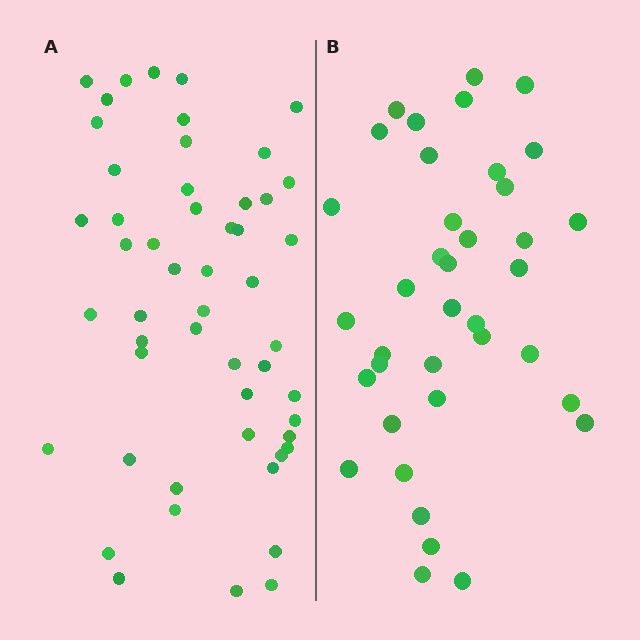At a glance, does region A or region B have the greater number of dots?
Region A (the left region) has more dots.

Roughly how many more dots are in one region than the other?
Region A has approximately 15 more dots than region B.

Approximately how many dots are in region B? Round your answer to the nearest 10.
About 40 dots. (The exact count is 38, which rounds to 40.)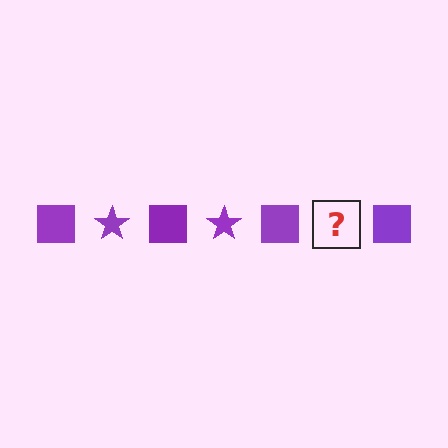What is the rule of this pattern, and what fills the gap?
The rule is that the pattern cycles through square, star shapes in purple. The gap should be filled with a purple star.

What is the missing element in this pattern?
The missing element is a purple star.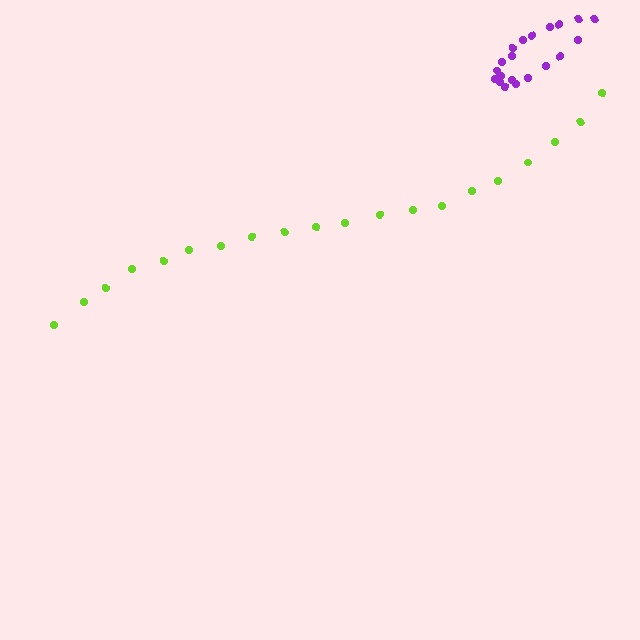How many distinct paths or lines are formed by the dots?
There are 2 distinct paths.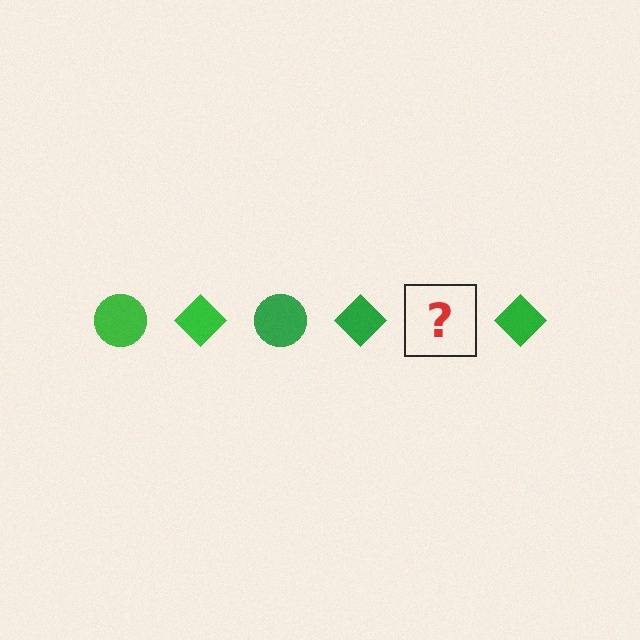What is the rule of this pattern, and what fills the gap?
The rule is that the pattern cycles through circle, diamond shapes in green. The gap should be filled with a green circle.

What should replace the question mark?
The question mark should be replaced with a green circle.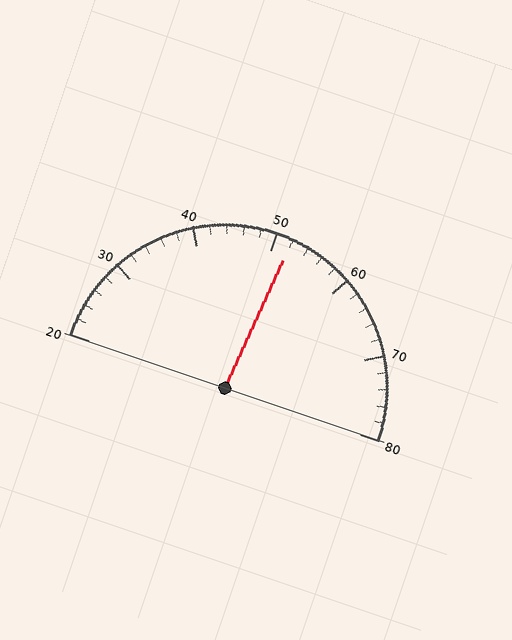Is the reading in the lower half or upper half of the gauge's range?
The reading is in the upper half of the range (20 to 80).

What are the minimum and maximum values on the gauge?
The gauge ranges from 20 to 80.